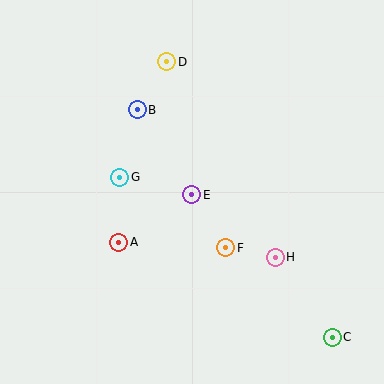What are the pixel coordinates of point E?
Point E is at (192, 195).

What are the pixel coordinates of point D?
Point D is at (167, 62).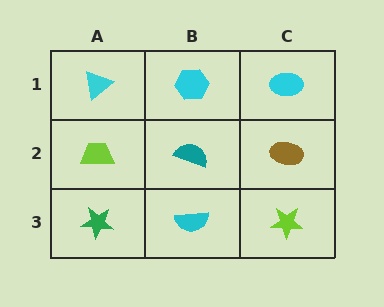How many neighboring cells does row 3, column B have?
3.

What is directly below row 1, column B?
A teal semicircle.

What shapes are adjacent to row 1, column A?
A lime trapezoid (row 2, column A), a cyan hexagon (row 1, column B).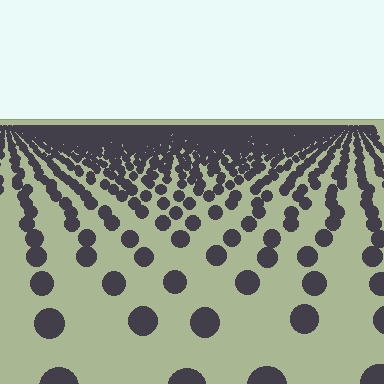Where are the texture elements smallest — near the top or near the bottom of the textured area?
Near the top.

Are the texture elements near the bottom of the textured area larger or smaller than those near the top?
Larger. Near the bottom, elements are closer to the viewer and appear at a bigger on-screen size.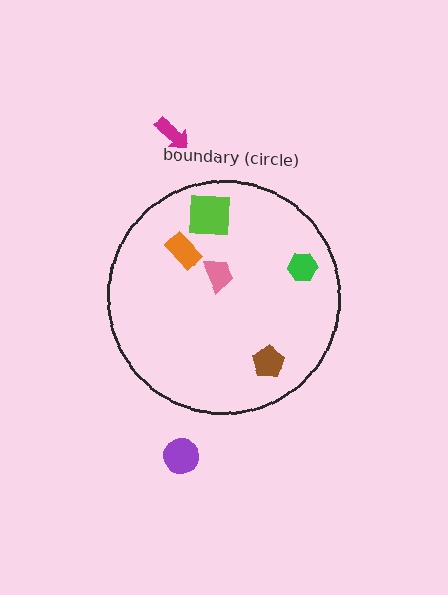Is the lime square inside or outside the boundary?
Inside.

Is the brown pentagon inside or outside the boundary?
Inside.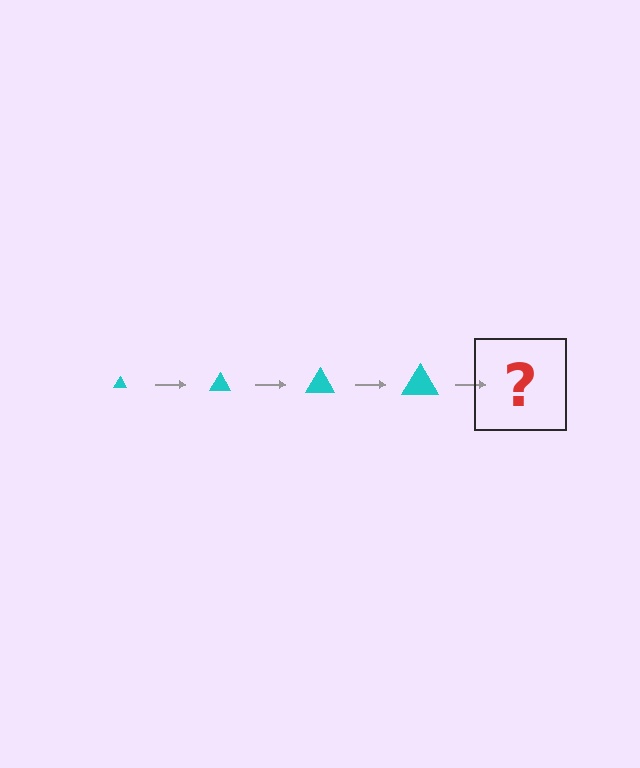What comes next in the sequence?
The next element should be a cyan triangle, larger than the previous one.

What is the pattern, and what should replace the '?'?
The pattern is that the triangle gets progressively larger each step. The '?' should be a cyan triangle, larger than the previous one.